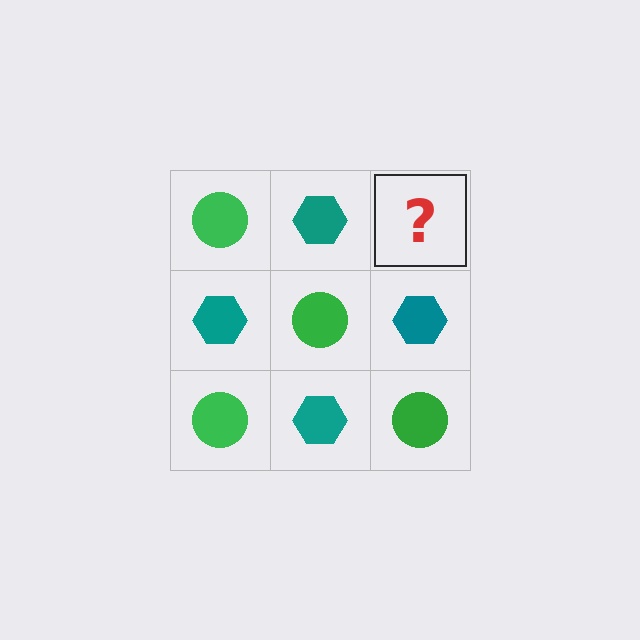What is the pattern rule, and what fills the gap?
The rule is that it alternates green circle and teal hexagon in a checkerboard pattern. The gap should be filled with a green circle.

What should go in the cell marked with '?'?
The missing cell should contain a green circle.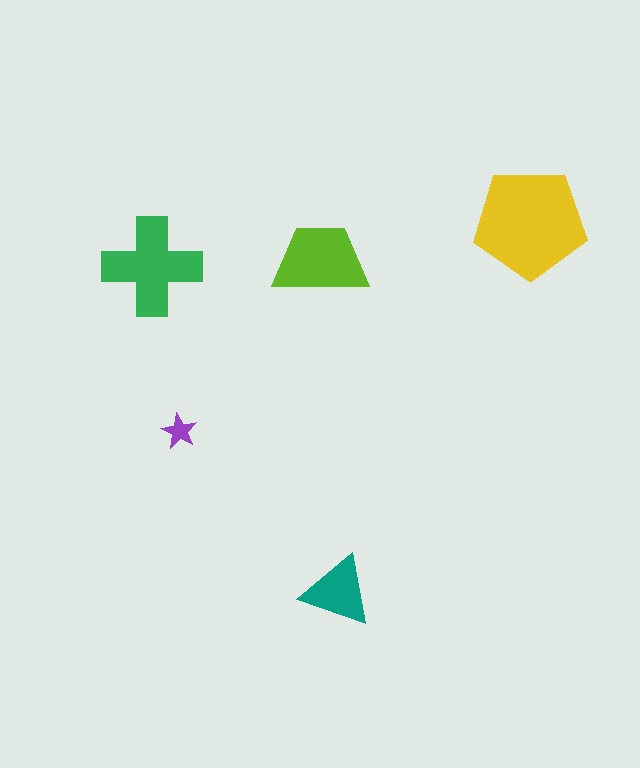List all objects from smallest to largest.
The purple star, the teal triangle, the lime trapezoid, the green cross, the yellow pentagon.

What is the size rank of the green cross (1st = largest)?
2nd.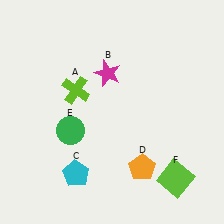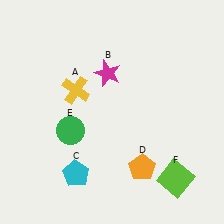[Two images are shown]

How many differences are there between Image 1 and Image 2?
There is 1 difference between the two images.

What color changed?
The cross (A) changed from lime in Image 1 to yellow in Image 2.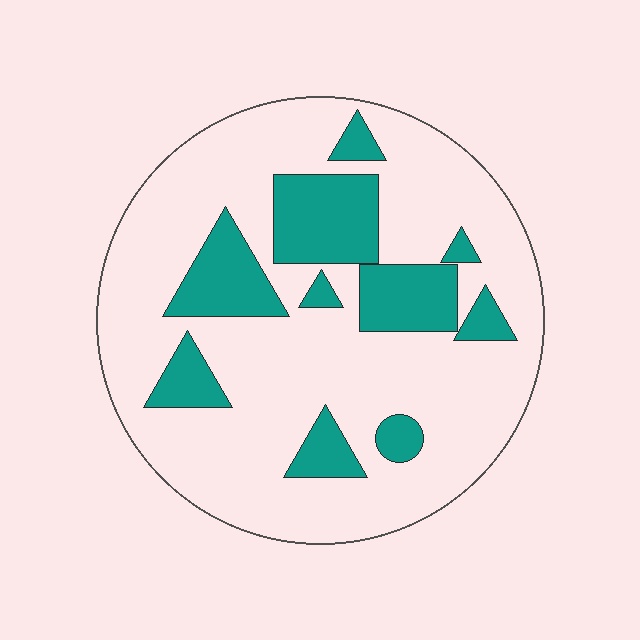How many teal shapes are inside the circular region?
10.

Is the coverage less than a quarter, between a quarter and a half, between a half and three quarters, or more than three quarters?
Less than a quarter.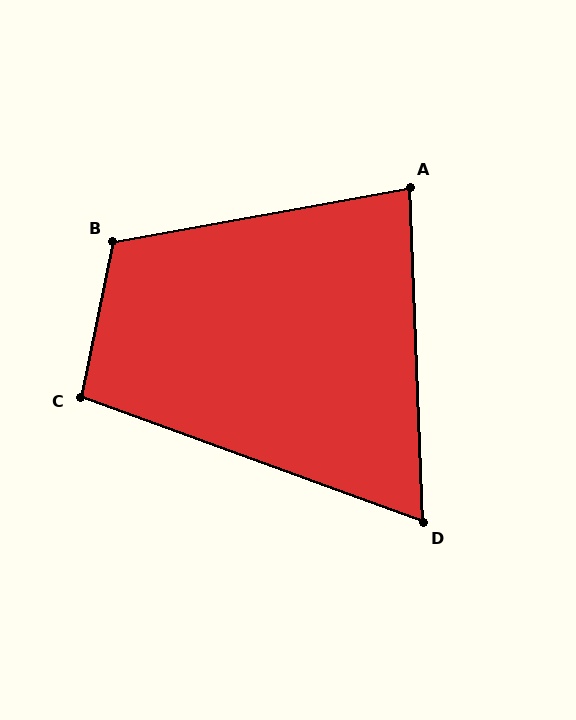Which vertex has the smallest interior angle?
D, at approximately 68 degrees.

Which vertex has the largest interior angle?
B, at approximately 112 degrees.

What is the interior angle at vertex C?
Approximately 98 degrees (obtuse).